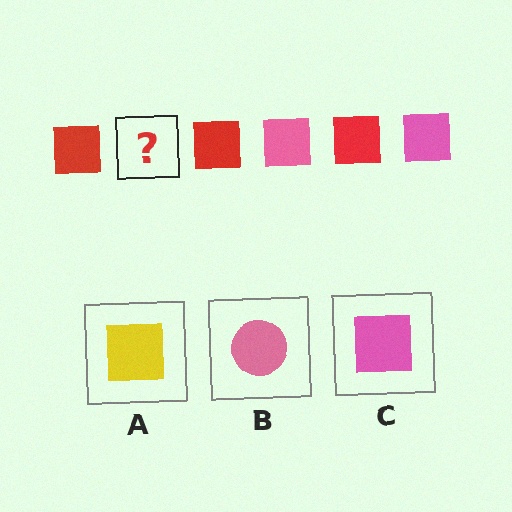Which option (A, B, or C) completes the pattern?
C.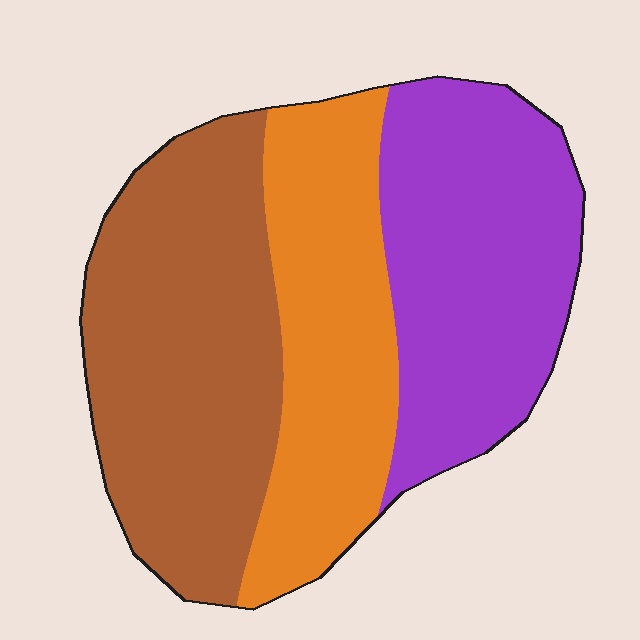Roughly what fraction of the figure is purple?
Purple covers about 35% of the figure.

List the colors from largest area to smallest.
From largest to smallest: brown, purple, orange.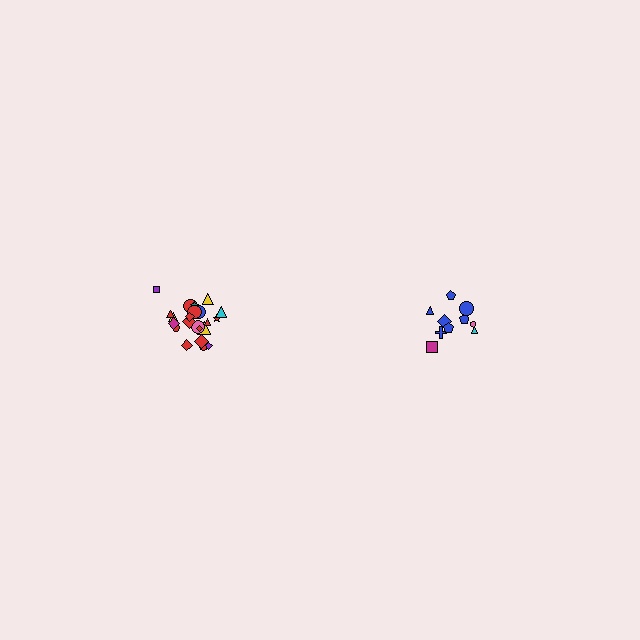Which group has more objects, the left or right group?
The left group.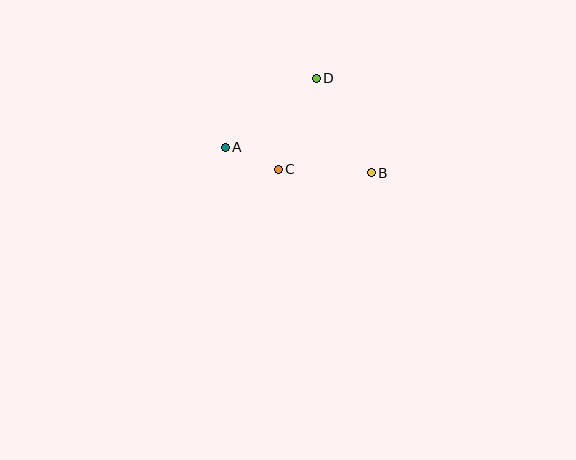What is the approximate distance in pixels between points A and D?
The distance between A and D is approximately 114 pixels.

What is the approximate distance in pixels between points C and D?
The distance between C and D is approximately 99 pixels.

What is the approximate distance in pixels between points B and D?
The distance between B and D is approximately 109 pixels.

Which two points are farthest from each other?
Points A and B are farthest from each other.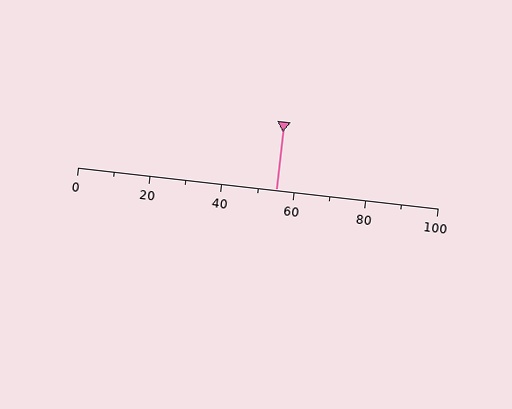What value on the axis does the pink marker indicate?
The marker indicates approximately 55.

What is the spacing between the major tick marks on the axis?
The major ticks are spaced 20 apart.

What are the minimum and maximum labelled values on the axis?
The axis runs from 0 to 100.